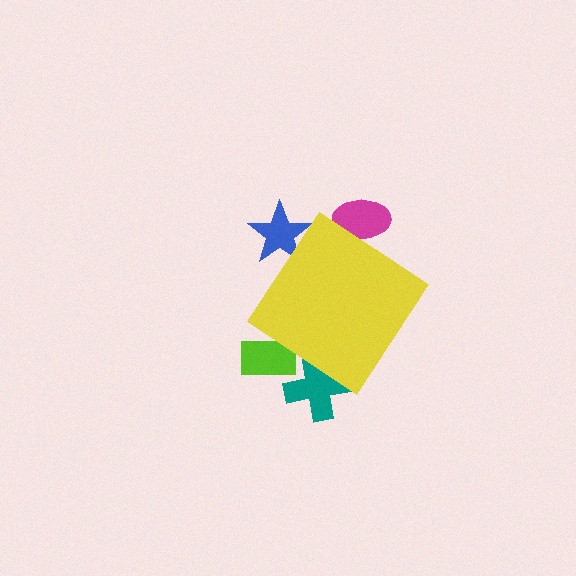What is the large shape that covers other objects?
A yellow diamond.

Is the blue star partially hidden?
Yes, the blue star is partially hidden behind the yellow diamond.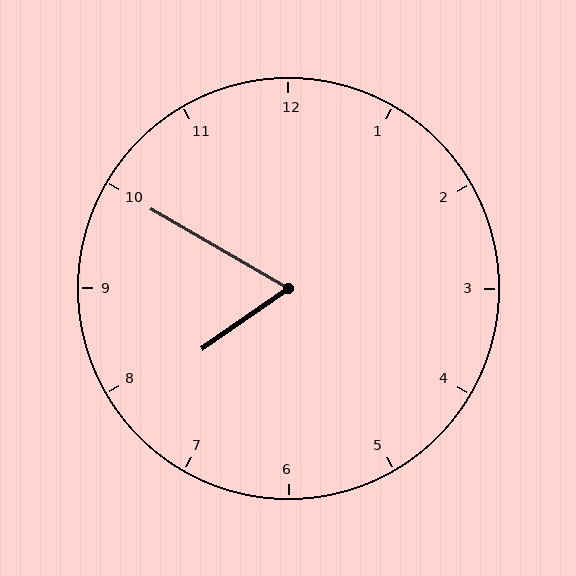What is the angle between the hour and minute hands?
Approximately 65 degrees.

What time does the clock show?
7:50.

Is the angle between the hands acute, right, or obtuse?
It is acute.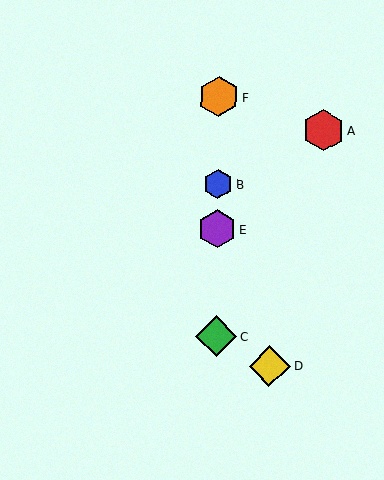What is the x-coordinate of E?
Object E is at x≈217.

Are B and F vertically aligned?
Yes, both are at x≈218.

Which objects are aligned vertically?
Objects B, C, E, F are aligned vertically.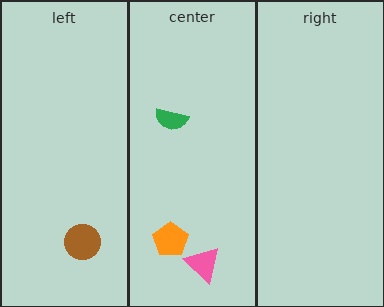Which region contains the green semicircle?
The center region.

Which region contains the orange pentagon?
The center region.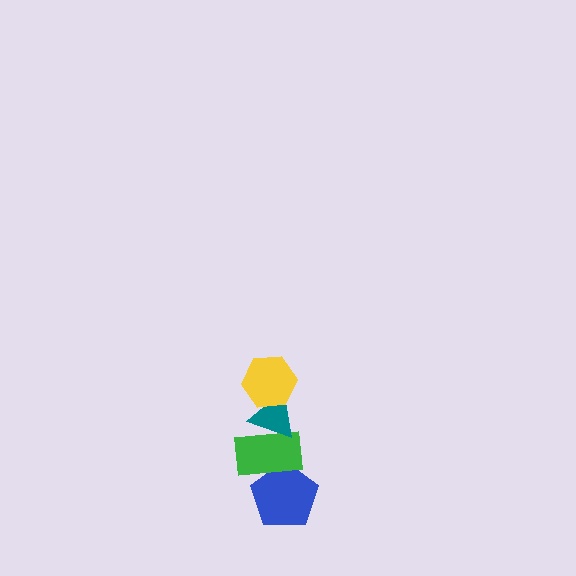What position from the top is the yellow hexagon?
The yellow hexagon is 1st from the top.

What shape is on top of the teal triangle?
The yellow hexagon is on top of the teal triangle.